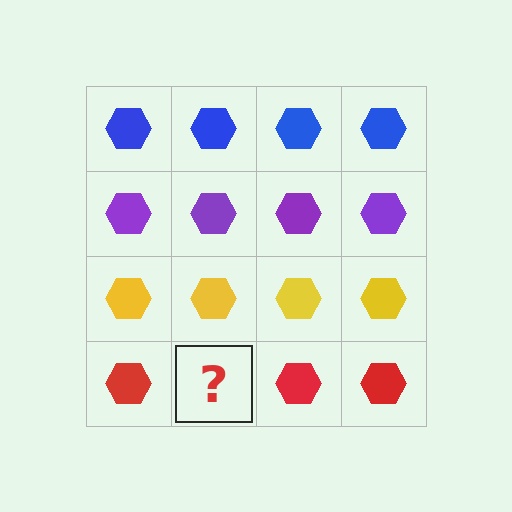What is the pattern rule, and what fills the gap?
The rule is that each row has a consistent color. The gap should be filled with a red hexagon.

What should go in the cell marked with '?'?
The missing cell should contain a red hexagon.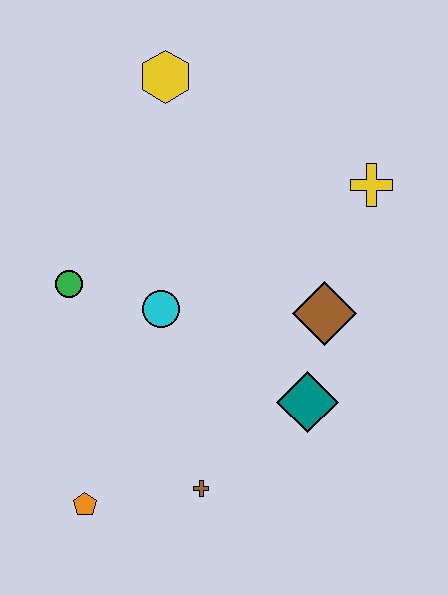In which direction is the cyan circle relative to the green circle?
The cyan circle is to the right of the green circle.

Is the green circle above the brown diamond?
Yes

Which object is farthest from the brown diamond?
The orange pentagon is farthest from the brown diamond.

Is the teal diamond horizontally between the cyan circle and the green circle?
No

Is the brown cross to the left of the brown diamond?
Yes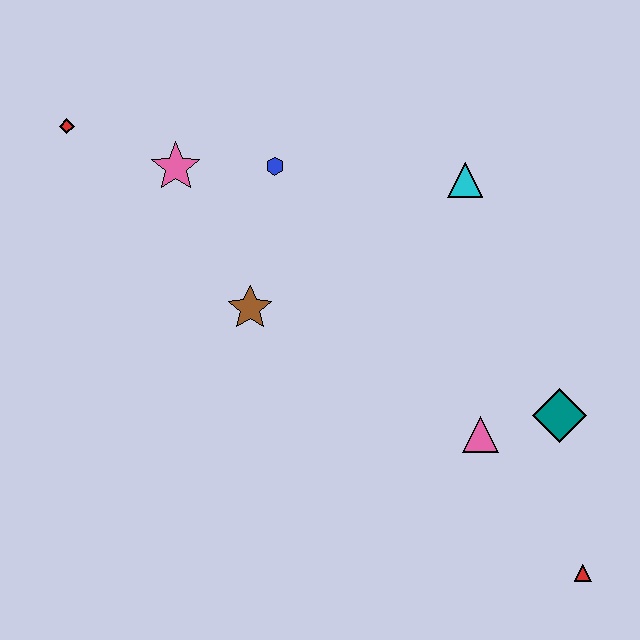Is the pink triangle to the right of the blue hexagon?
Yes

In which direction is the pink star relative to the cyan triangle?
The pink star is to the left of the cyan triangle.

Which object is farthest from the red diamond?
The red triangle is farthest from the red diamond.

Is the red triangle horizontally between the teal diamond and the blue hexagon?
No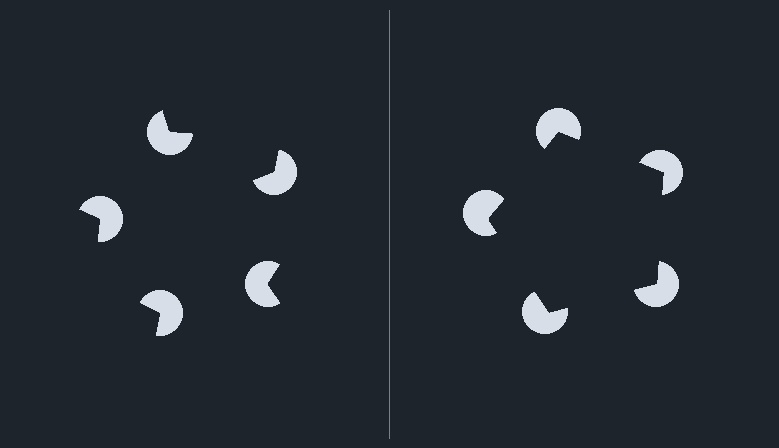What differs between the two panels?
The pac-man discs are positioned identically on both sides; only the wedge orientations differ. On the right they align to a pentagon; on the left they are misaligned.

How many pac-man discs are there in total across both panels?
10 — 5 on each side.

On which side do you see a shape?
An illusory pentagon appears on the right side. On the left side the wedge cuts are rotated, so no coherent shape forms.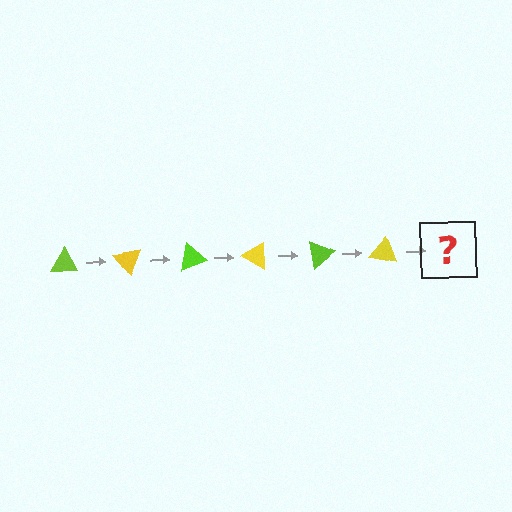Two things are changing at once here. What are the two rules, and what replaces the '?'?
The two rules are that it rotates 50 degrees each step and the color cycles through lime and yellow. The '?' should be a lime triangle, rotated 300 degrees from the start.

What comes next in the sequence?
The next element should be a lime triangle, rotated 300 degrees from the start.